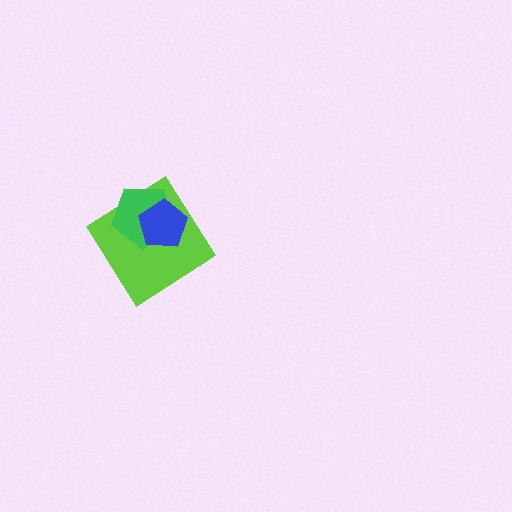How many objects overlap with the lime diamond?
2 objects overlap with the lime diamond.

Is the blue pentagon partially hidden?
No, no other shape covers it.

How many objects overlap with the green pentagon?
2 objects overlap with the green pentagon.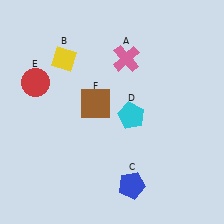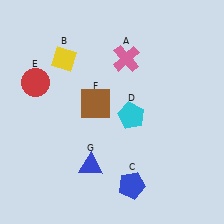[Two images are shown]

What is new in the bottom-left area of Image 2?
A blue triangle (G) was added in the bottom-left area of Image 2.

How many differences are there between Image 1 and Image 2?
There is 1 difference between the two images.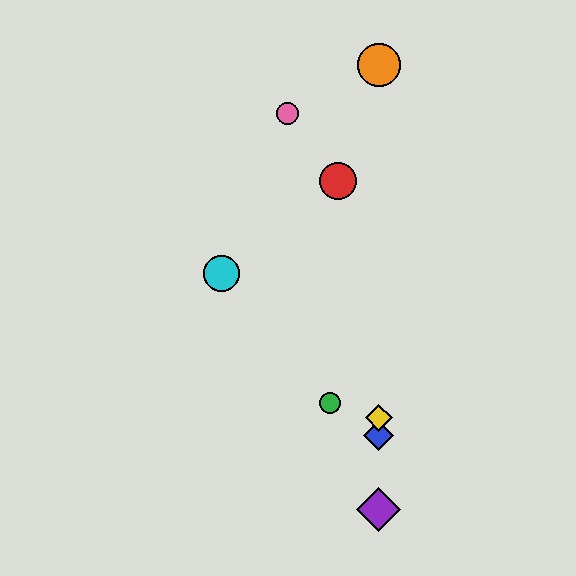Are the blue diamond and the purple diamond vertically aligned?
Yes, both are at x≈379.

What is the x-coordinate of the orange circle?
The orange circle is at x≈379.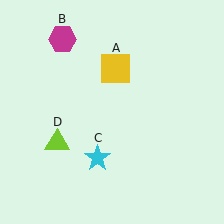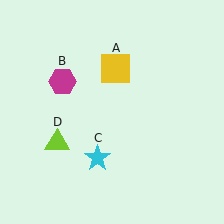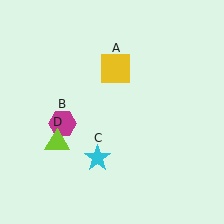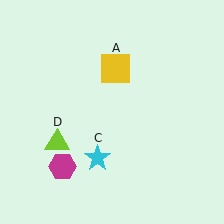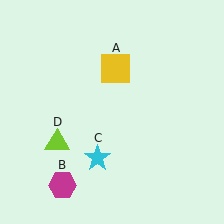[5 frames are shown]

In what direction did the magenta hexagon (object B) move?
The magenta hexagon (object B) moved down.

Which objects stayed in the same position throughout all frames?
Yellow square (object A) and cyan star (object C) and lime triangle (object D) remained stationary.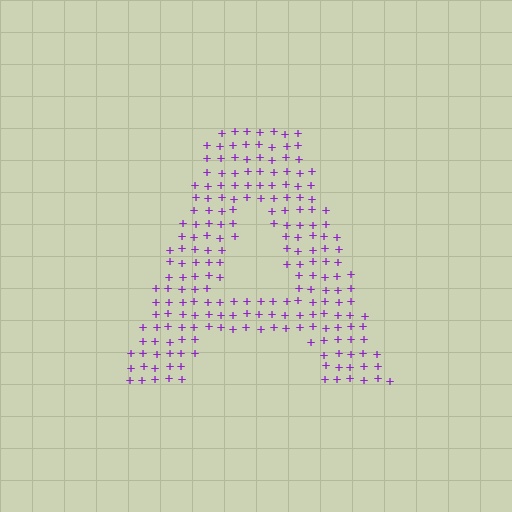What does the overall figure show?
The overall figure shows the letter A.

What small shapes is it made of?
It is made of small plus signs.